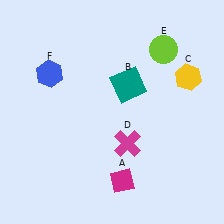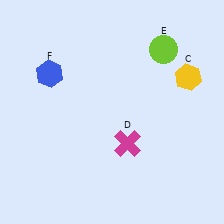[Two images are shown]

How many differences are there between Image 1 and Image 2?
There are 2 differences between the two images.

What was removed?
The teal square (B), the magenta diamond (A) were removed in Image 2.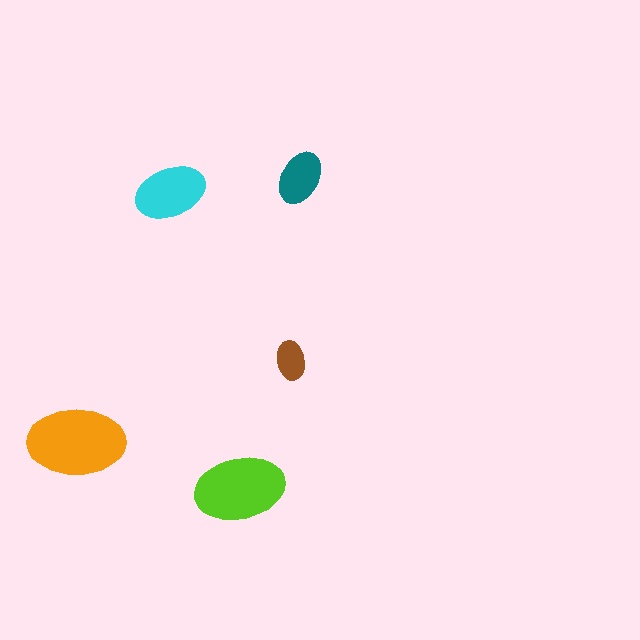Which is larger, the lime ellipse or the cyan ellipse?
The lime one.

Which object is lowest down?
The lime ellipse is bottommost.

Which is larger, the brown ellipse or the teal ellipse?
The teal one.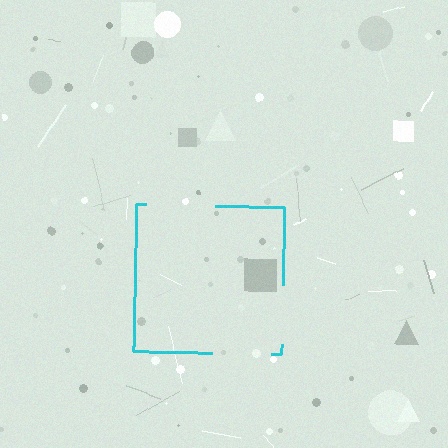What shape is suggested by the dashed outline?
The dashed outline suggests a square.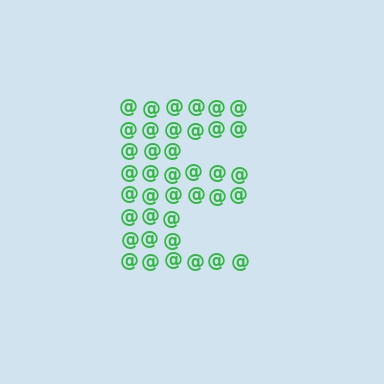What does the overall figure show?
The overall figure shows the letter E.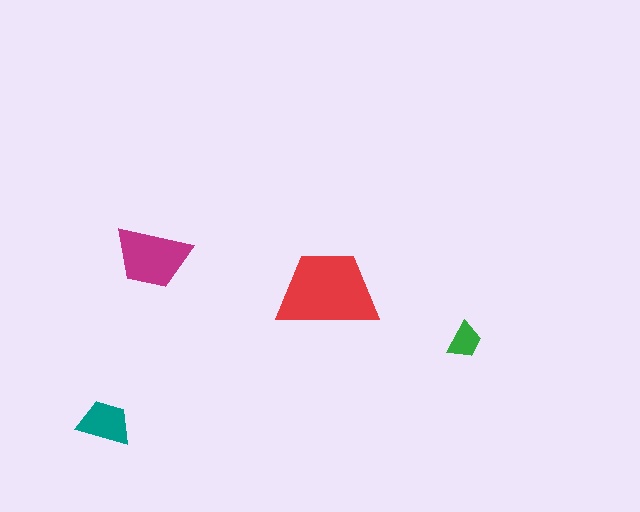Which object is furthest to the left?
The teal trapezoid is leftmost.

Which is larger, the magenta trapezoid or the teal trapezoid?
The magenta one.